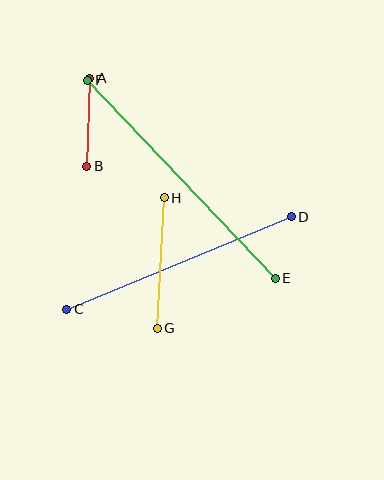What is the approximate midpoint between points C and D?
The midpoint is at approximately (179, 263) pixels.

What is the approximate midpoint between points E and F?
The midpoint is at approximately (182, 179) pixels.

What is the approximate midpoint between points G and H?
The midpoint is at approximately (161, 263) pixels.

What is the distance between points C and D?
The distance is approximately 243 pixels.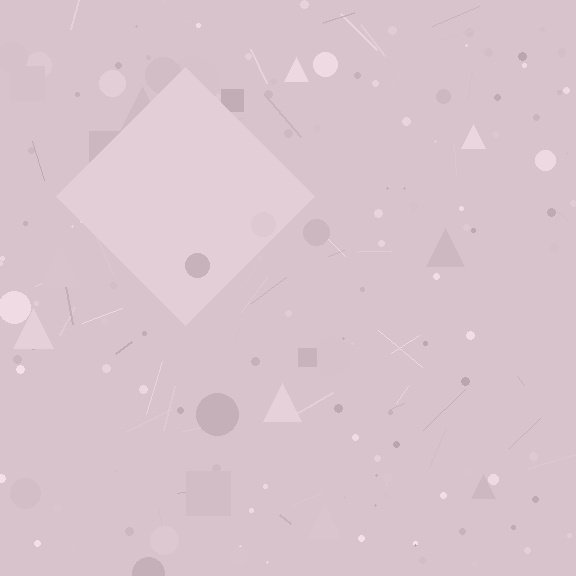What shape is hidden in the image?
A diamond is hidden in the image.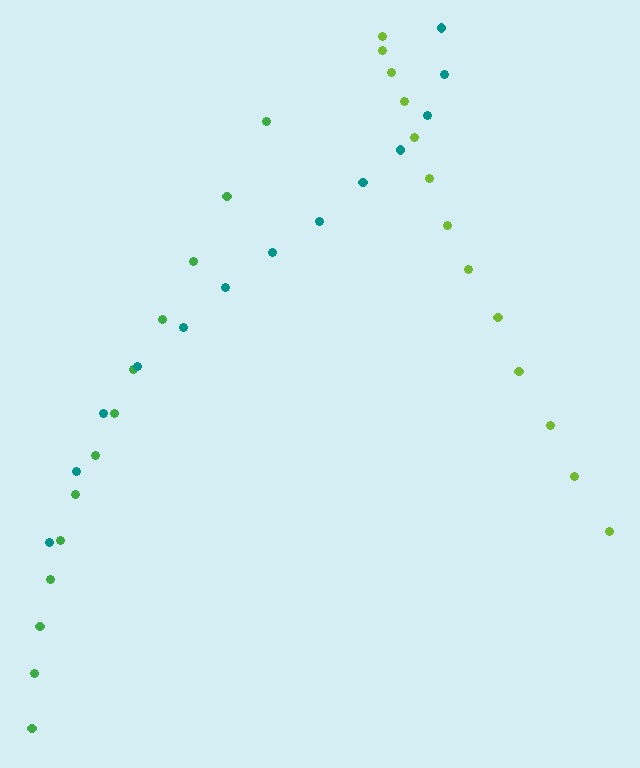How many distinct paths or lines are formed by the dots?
There are 3 distinct paths.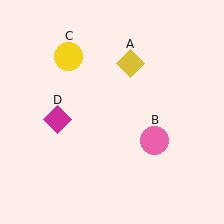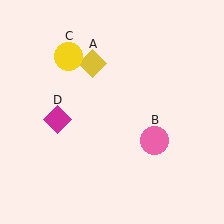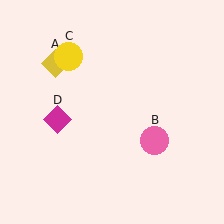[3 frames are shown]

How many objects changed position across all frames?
1 object changed position: yellow diamond (object A).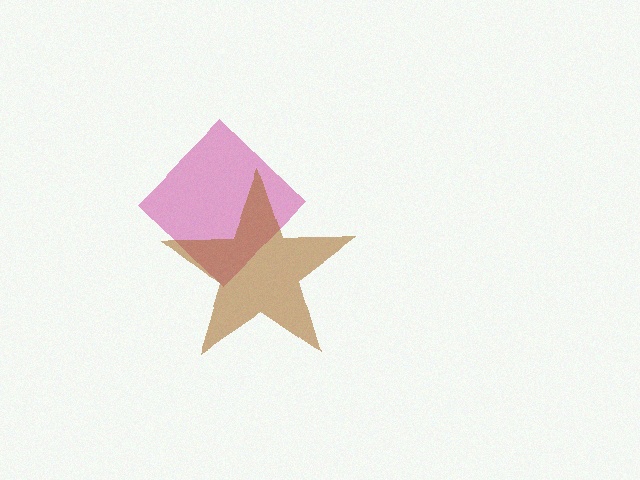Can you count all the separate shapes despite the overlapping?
Yes, there are 2 separate shapes.